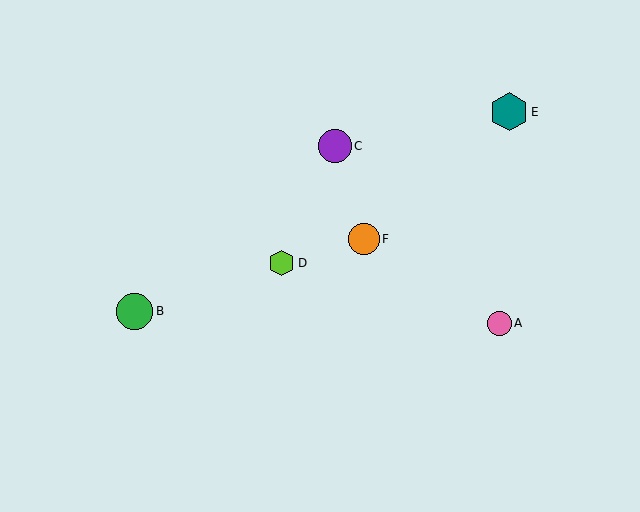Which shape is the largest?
The teal hexagon (labeled E) is the largest.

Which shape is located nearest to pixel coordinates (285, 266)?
The lime hexagon (labeled D) at (282, 263) is nearest to that location.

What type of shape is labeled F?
Shape F is an orange circle.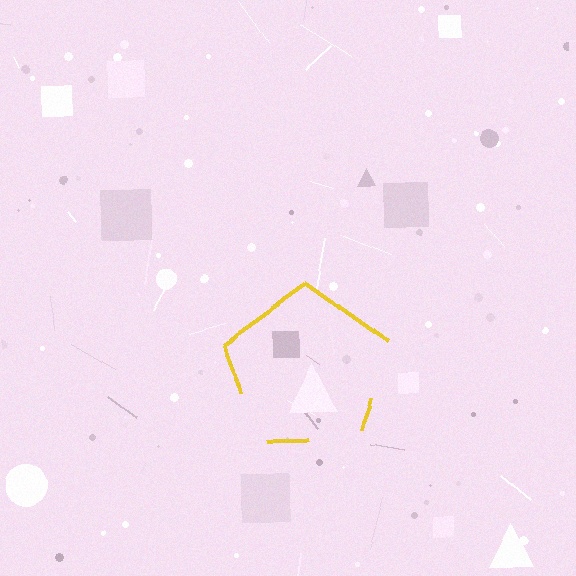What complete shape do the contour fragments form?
The contour fragments form a pentagon.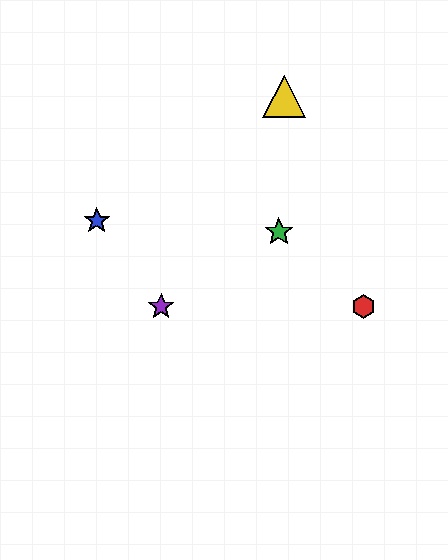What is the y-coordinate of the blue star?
The blue star is at y≈221.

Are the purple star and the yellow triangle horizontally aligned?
No, the purple star is at y≈307 and the yellow triangle is at y≈97.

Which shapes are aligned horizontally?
The red hexagon, the purple star are aligned horizontally.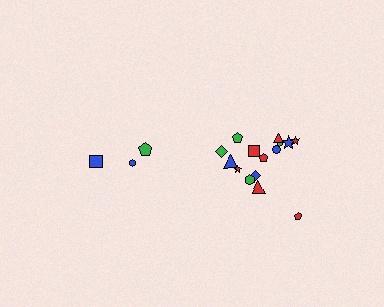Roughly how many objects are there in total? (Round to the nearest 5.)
Roughly 20 objects in total.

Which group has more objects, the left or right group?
The right group.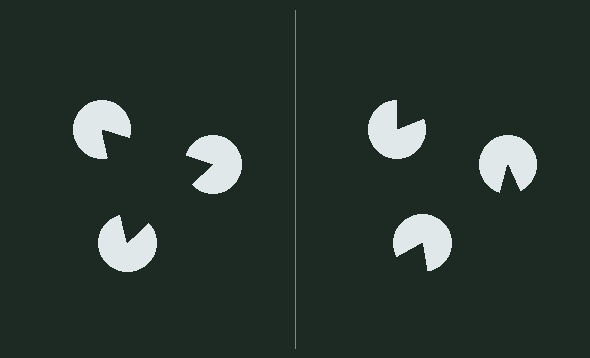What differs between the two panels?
The pac-man discs are positioned identically on both sides; only the wedge orientations differ. On the left they align to a triangle; on the right they are misaligned.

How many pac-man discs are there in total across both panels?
6 — 3 on each side.